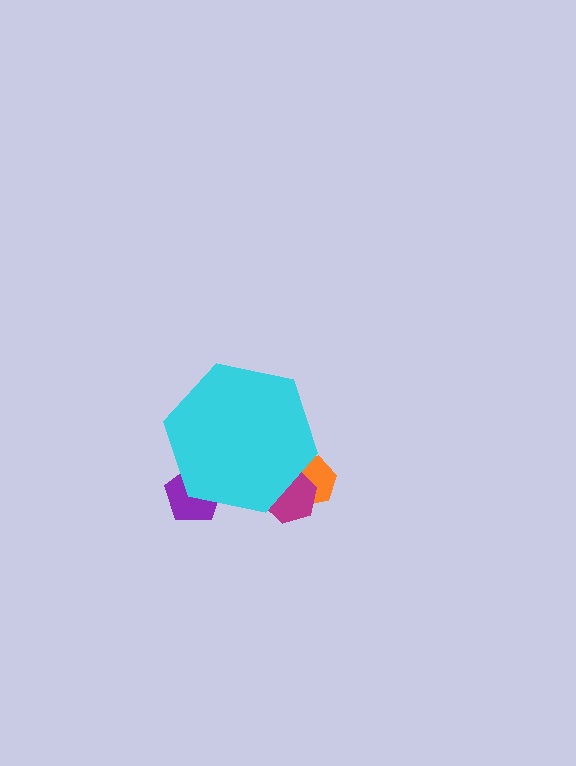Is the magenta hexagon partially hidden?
Yes, the magenta hexagon is partially hidden behind the cyan hexagon.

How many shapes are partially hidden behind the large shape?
3 shapes are partially hidden.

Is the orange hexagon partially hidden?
Yes, the orange hexagon is partially hidden behind the cyan hexagon.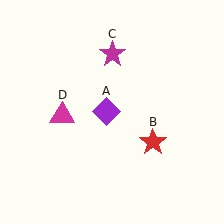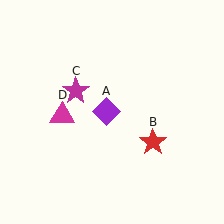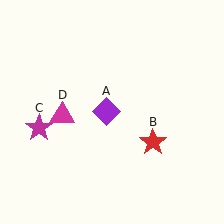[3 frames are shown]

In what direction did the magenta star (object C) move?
The magenta star (object C) moved down and to the left.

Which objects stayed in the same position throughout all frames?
Purple diamond (object A) and red star (object B) and magenta triangle (object D) remained stationary.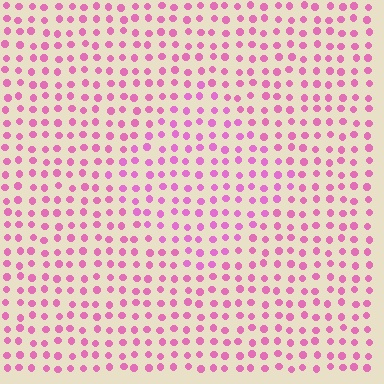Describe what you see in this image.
The image is filled with small pink elements in a uniform arrangement. A diamond-shaped region is visible where the elements are tinted to a slightly different hue, forming a subtle color boundary.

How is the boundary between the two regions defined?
The boundary is defined purely by a slight shift in hue (about 13 degrees). Spacing, size, and orientation are identical on both sides.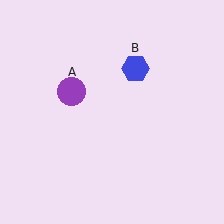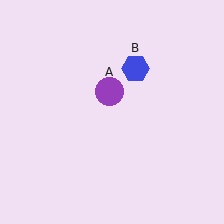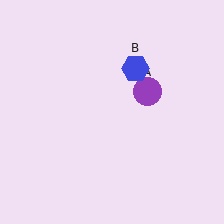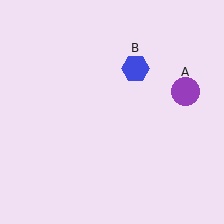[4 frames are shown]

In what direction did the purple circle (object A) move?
The purple circle (object A) moved right.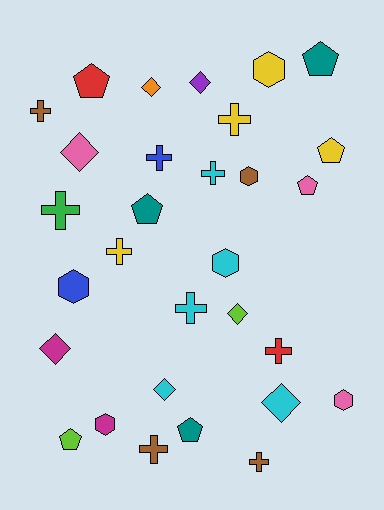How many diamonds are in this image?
There are 7 diamonds.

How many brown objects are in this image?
There are 4 brown objects.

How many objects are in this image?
There are 30 objects.